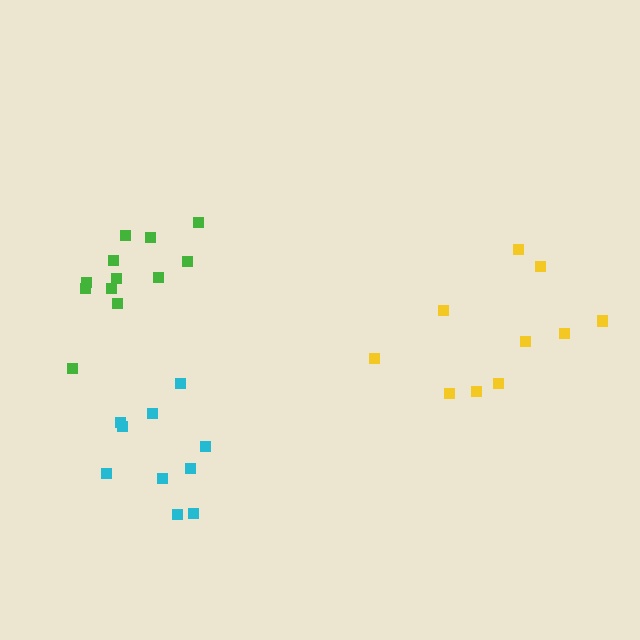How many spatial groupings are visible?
There are 3 spatial groupings.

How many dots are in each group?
Group 1: 10 dots, Group 2: 10 dots, Group 3: 12 dots (32 total).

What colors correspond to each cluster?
The clusters are colored: cyan, yellow, green.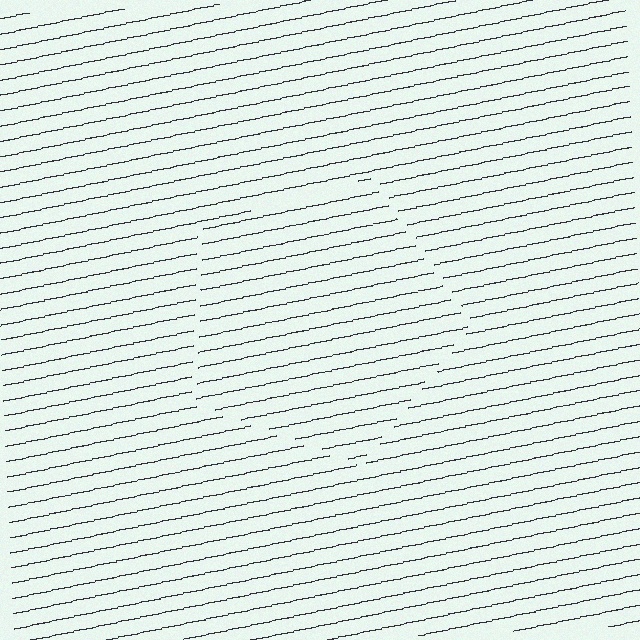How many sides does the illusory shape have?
5 sides — the line-ends trace a pentagon.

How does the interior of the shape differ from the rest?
The interior of the shape contains the same grating, shifted by half a period — the contour is defined by the phase discontinuity where line-ends from the inner and outer gratings abut.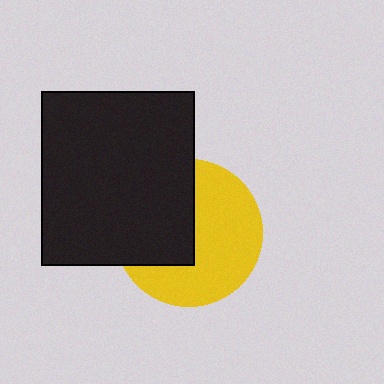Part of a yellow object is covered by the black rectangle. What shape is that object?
It is a circle.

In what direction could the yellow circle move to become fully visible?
The yellow circle could move right. That would shift it out from behind the black rectangle entirely.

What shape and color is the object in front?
The object in front is a black rectangle.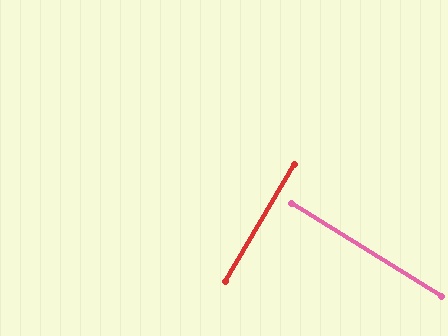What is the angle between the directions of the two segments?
Approximately 89 degrees.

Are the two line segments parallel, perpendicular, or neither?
Perpendicular — they meet at approximately 89°.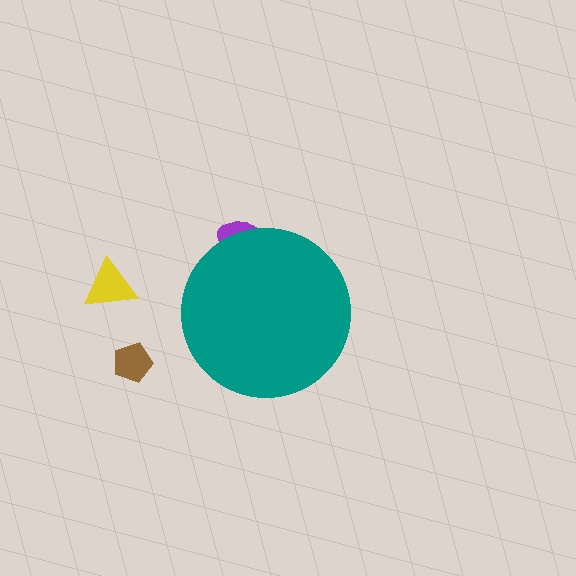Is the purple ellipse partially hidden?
Yes, the purple ellipse is partially hidden behind the teal circle.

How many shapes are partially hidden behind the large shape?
1 shape is partially hidden.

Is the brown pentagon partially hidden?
No, the brown pentagon is fully visible.